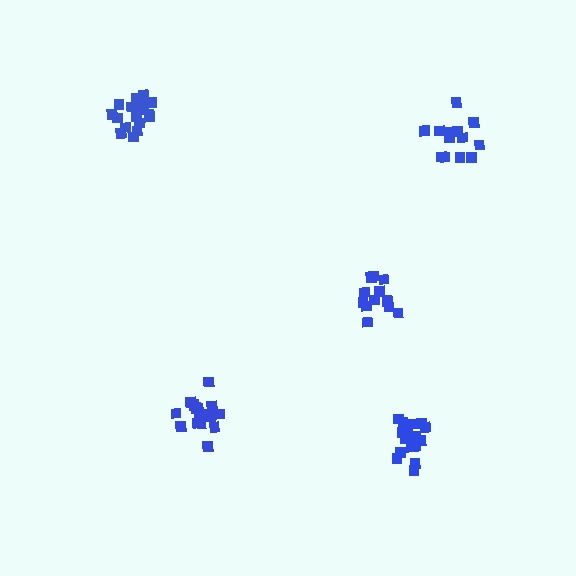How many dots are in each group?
Group 1: 12 dots, Group 2: 18 dots, Group 3: 17 dots, Group 4: 18 dots, Group 5: 13 dots (78 total).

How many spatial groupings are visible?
There are 5 spatial groupings.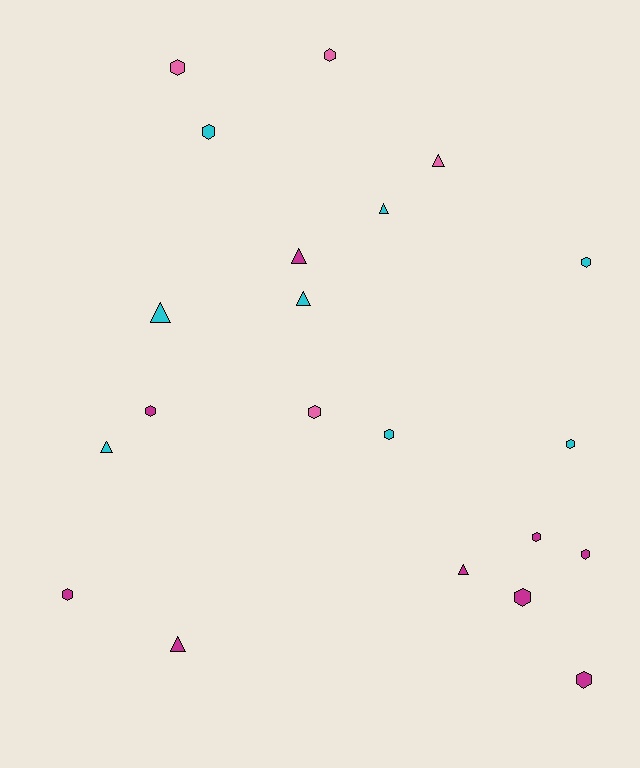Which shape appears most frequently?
Hexagon, with 13 objects.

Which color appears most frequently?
Magenta, with 9 objects.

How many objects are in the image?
There are 21 objects.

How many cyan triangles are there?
There are 4 cyan triangles.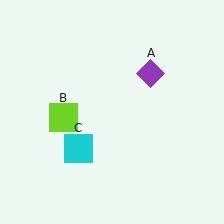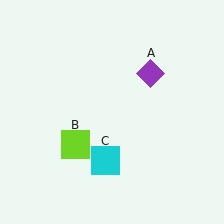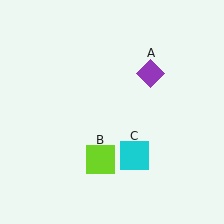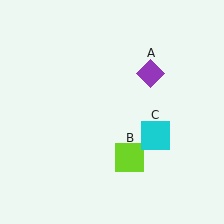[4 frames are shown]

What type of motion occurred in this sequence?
The lime square (object B), cyan square (object C) rotated counterclockwise around the center of the scene.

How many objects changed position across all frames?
2 objects changed position: lime square (object B), cyan square (object C).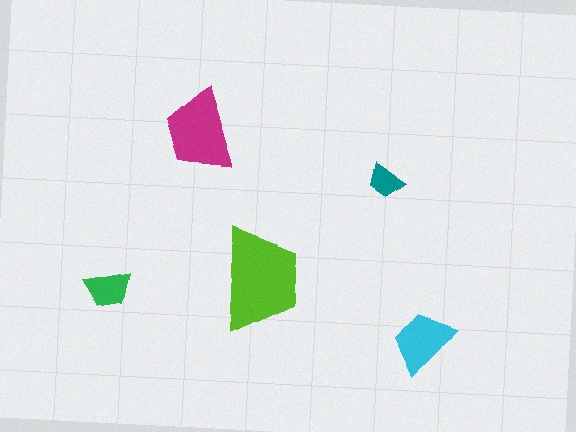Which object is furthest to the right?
The cyan trapezoid is rightmost.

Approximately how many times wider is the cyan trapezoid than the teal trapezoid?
About 2 times wider.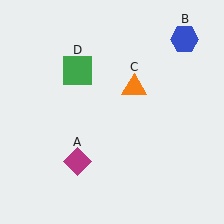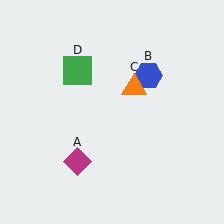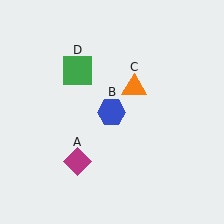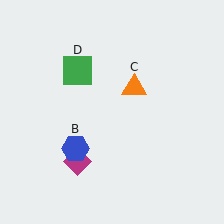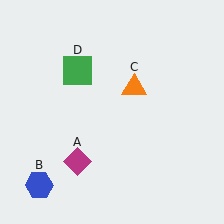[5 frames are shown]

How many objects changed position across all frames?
1 object changed position: blue hexagon (object B).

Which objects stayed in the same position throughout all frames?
Magenta diamond (object A) and orange triangle (object C) and green square (object D) remained stationary.